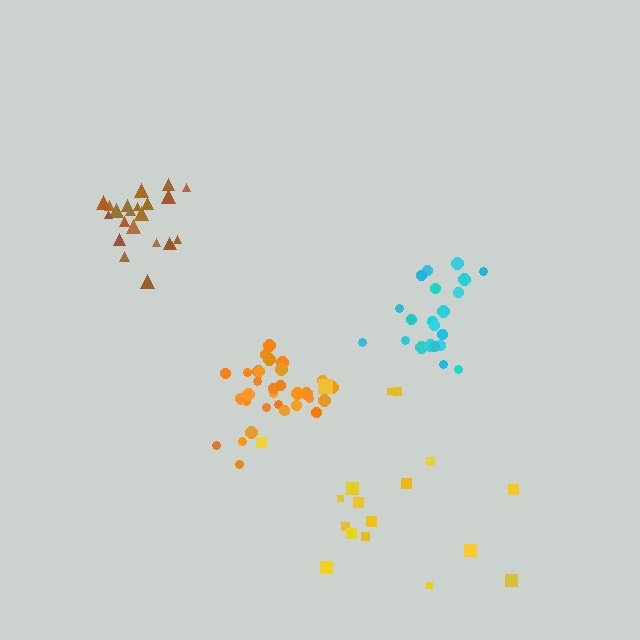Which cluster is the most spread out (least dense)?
Yellow.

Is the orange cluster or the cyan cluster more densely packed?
Orange.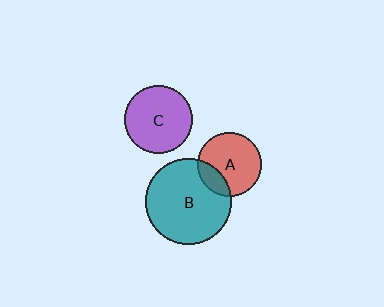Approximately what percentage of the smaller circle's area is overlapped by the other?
Approximately 20%.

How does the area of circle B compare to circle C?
Approximately 1.6 times.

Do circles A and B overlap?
Yes.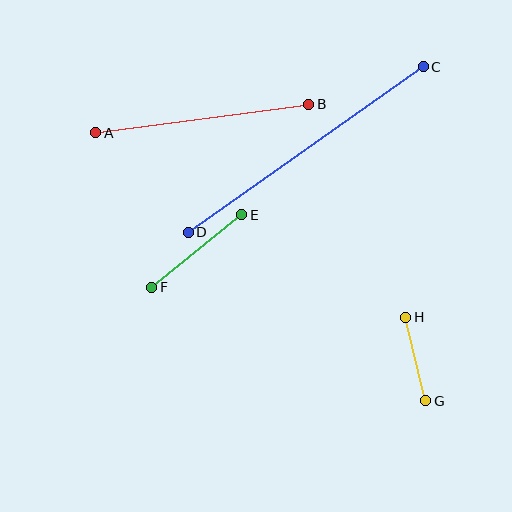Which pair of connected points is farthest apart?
Points C and D are farthest apart.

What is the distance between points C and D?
The distance is approximately 288 pixels.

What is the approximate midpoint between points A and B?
The midpoint is at approximately (202, 119) pixels.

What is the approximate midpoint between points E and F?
The midpoint is at approximately (197, 251) pixels.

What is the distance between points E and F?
The distance is approximately 116 pixels.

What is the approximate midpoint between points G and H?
The midpoint is at approximately (416, 359) pixels.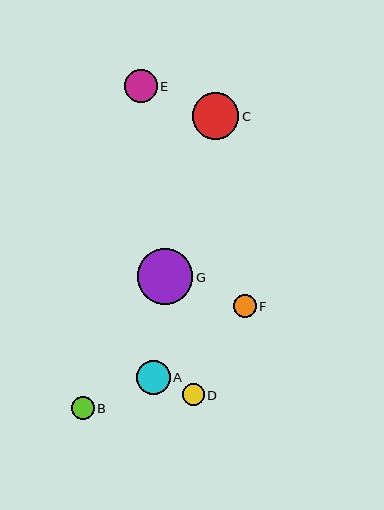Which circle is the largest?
Circle G is the largest with a size of approximately 55 pixels.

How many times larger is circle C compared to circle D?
Circle C is approximately 2.1 times the size of circle D.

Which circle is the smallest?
Circle D is the smallest with a size of approximately 22 pixels.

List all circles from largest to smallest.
From largest to smallest: G, C, A, E, B, F, D.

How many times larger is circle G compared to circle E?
Circle G is approximately 1.7 times the size of circle E.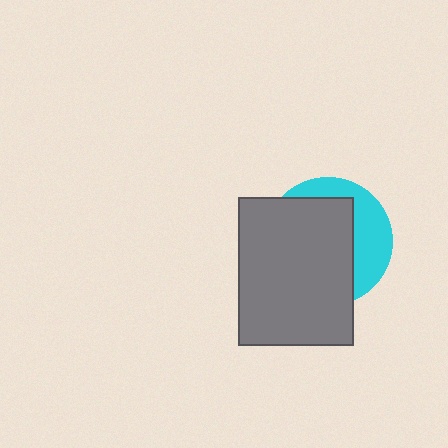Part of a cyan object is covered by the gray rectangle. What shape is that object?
It is a circle.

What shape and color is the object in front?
The object in front is a gray rectangle.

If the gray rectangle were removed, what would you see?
You would see the complete cyan circle.